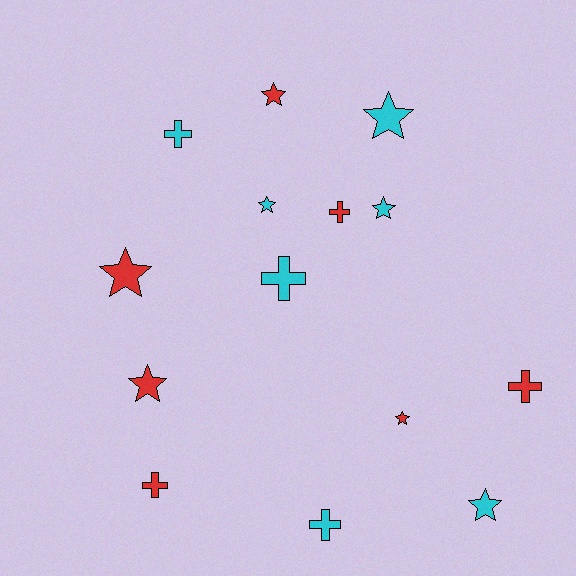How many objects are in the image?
There are 14 objects.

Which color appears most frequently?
Cyan, with 7 objects.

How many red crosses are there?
There are 3 red crosses.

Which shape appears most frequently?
Star, with 8 objects.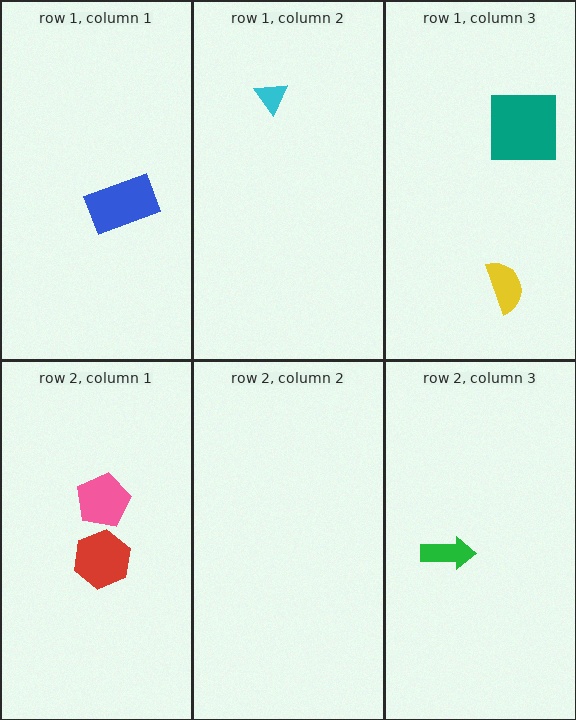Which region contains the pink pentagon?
The row 2, column 1 region.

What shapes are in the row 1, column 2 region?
The cyan triangle.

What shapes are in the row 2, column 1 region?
The red hexagon, the pink pentagon.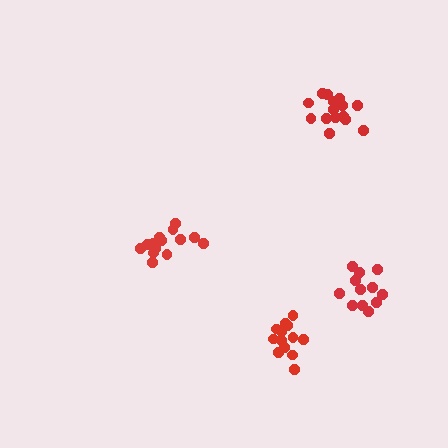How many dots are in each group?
Group 1: 13 dots, Group 2: 14 dots, Group 3: 13 dots, Group 4: 15 dots (55 total).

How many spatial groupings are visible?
There are 4 spatial groupings.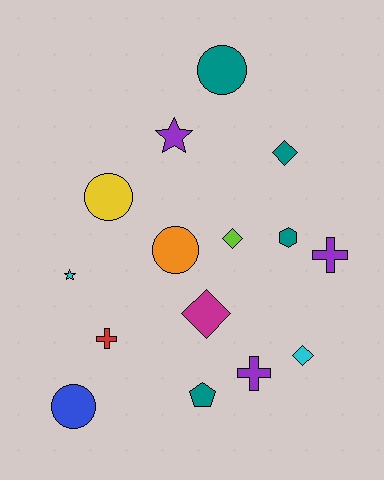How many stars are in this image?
There are 2 stars.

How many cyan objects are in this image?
There are 2 cyan objects.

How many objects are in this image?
There are 15 objects.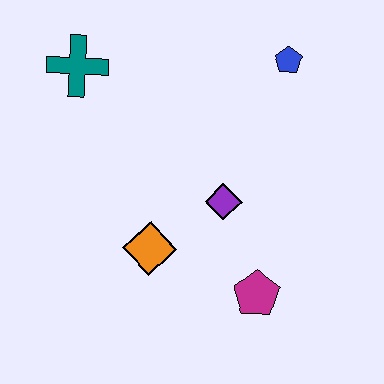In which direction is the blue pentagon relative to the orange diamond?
The blue pentagon is above the orange diamond.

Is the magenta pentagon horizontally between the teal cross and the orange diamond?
No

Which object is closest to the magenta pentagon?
The purple diamond is closest to the magenta pentagon.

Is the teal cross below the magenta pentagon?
No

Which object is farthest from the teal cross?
The magenta pentagon is farthest from the teal cross.